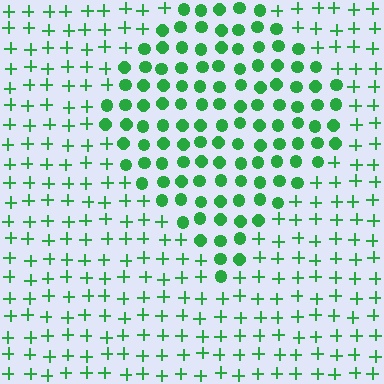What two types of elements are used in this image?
The image uses circles inside the diamond region and plus signs outside it.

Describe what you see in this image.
The image is filled with small green elements arranged in a uniform grid. A diamond-shaped region contains circles, while the surrounding area contains plus signs. The boundary is defined purely by the change in element shape.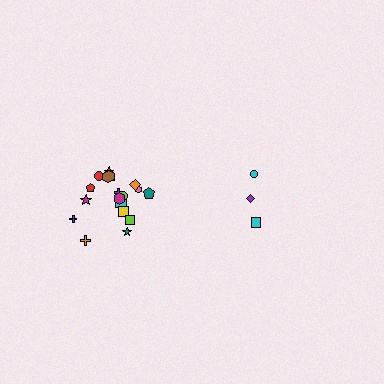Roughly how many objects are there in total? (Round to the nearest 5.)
Roughly 20 objects in total.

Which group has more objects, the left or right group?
The left group.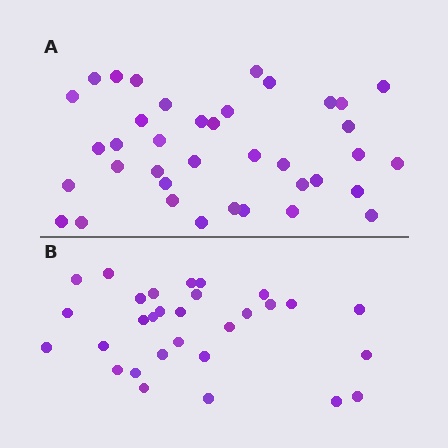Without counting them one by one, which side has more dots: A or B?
Region A (the top region) has more dots.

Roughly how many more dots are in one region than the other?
Region A has roughly 8 or so more dots than region B.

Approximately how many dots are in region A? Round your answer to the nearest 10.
About 40 dots. (The exact count is 38, which rounds to 40.)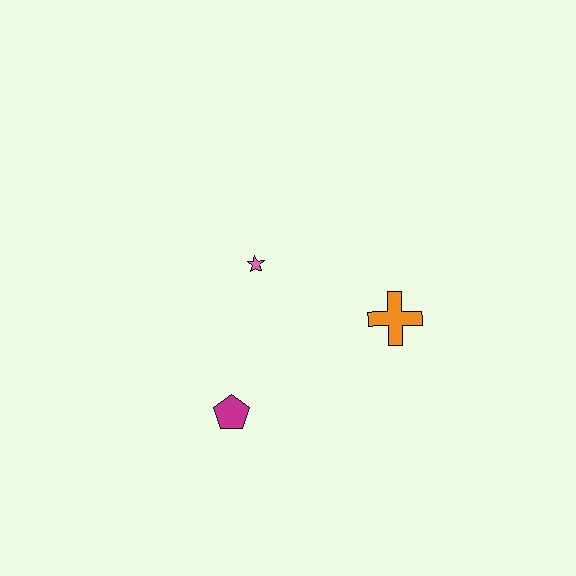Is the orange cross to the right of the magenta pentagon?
Yes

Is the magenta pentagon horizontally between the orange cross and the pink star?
No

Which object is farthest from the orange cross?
The magenta pentagon is farthest from the orange cross.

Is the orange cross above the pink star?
No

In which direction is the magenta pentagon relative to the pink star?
The magenta pentagon is below the pink star.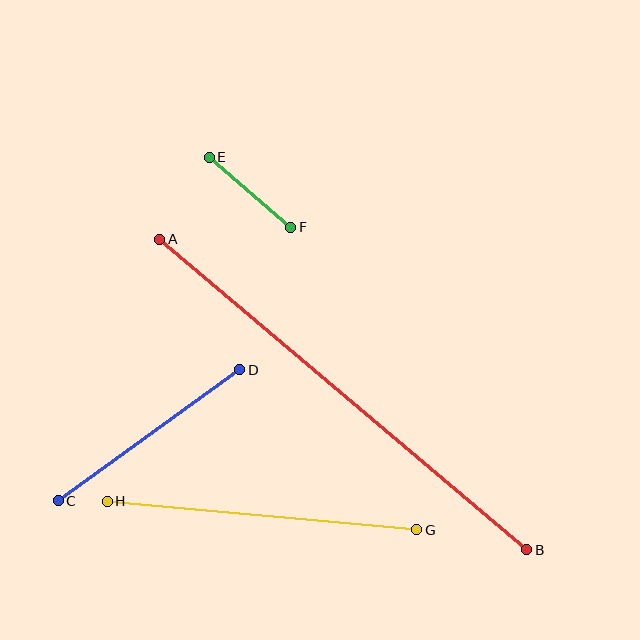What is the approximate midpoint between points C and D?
The midpoint is at approximately (149, 435) pixels.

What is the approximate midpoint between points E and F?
The midpoint is at approximately (250, 192) pixels.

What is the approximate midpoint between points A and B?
The midpoint is at approximately (343, 394) pixels.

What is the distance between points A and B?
The distance is approximately 481 pixels.